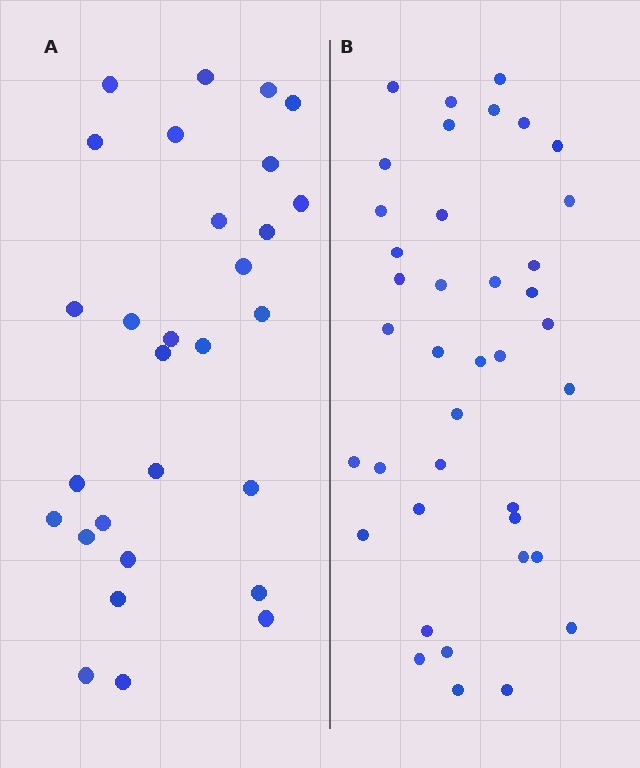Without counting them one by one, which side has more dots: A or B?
Region B (the right region) has more dots.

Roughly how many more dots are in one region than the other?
Region B has roughly 10 or so more dots than region A.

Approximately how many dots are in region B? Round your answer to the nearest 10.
About 40 dots. (The exact count is 39, which rounds to 40.)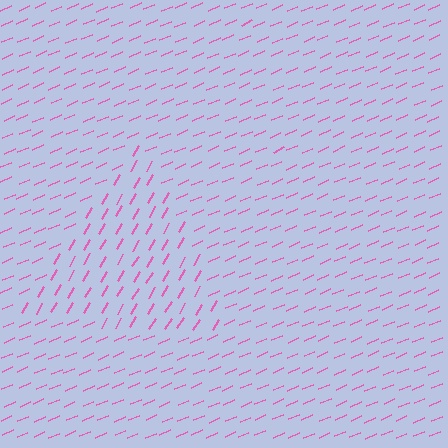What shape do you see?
I see a triangle.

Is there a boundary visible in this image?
Yes, there is a texture boundary formed by a change in line orientation.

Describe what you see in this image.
The image is filled with small pink line segments. A triangle region in the image has lines oriented differently from the surrounding lines, creating a visible texture boundary.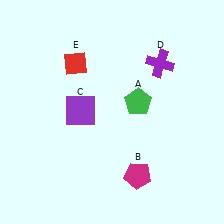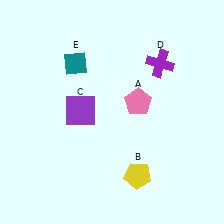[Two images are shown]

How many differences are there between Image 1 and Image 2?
There are 3 differences between the two images.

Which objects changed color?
A changed from green to pink. B changed from magenta to yellow. E changed from red to teal.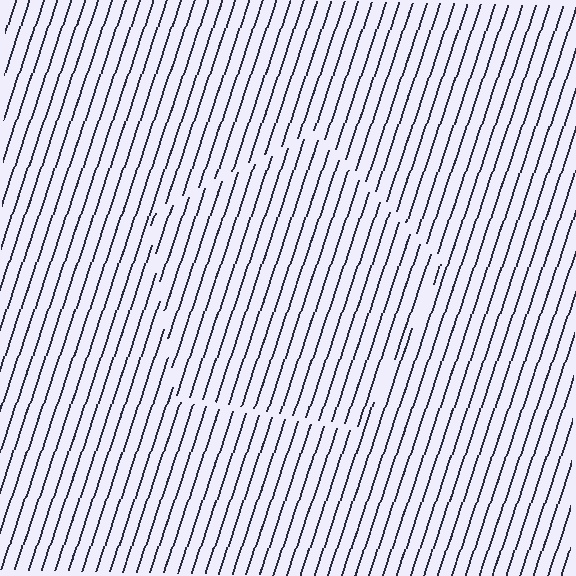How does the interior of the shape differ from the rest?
The interior of the shape contains the same grating, shifted by half a period — the contour is defined by the phase discontinuity where line-ends from the inner and outer gratings abut.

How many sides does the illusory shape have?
5 sides — the line-ends trace a pentagon.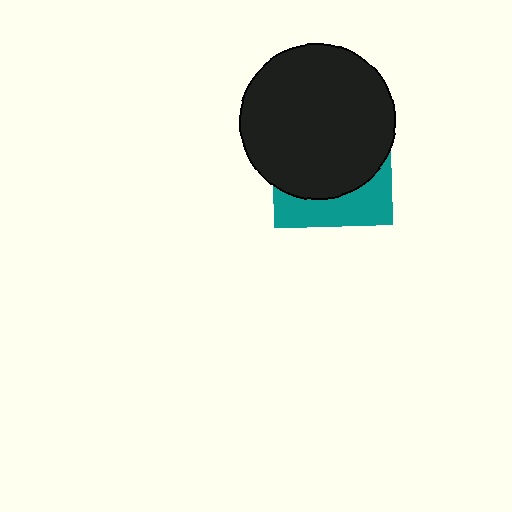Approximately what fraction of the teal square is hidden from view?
Roughly 69% of the teal square is hidden behind the black circle.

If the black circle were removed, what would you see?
You would see the complete teal square.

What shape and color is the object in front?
The object in front is a black circle.